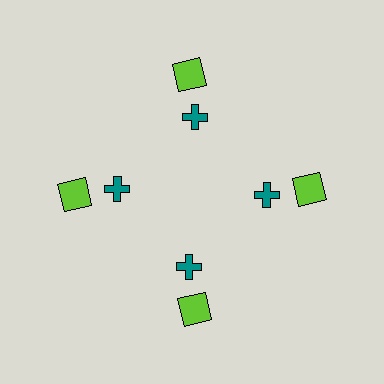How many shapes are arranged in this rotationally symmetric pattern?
There are 8 shapes, arranged in 4 groups of 2.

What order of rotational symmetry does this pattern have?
This pattern has 4-fold rotational symmetry.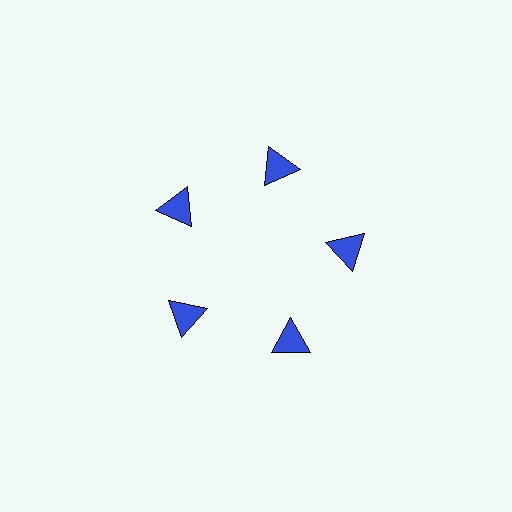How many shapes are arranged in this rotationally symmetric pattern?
There are 5 shapes, arranged in 5 groups of 1.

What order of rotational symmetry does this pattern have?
This pattern has 5-fold rotational symmetry.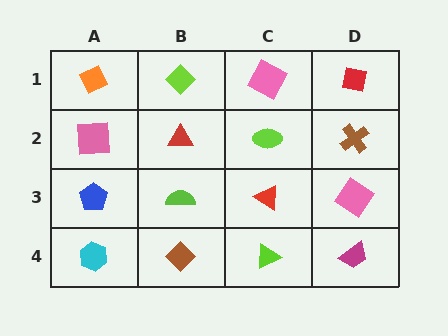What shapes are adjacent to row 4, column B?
A lime semicircle (row 3, column B), a cyan hexagon (row 4, column A), a lime triangle (row 4, column C).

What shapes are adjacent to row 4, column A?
A blue pentagon (row 3, column A), a brown diamond (row 4, column B).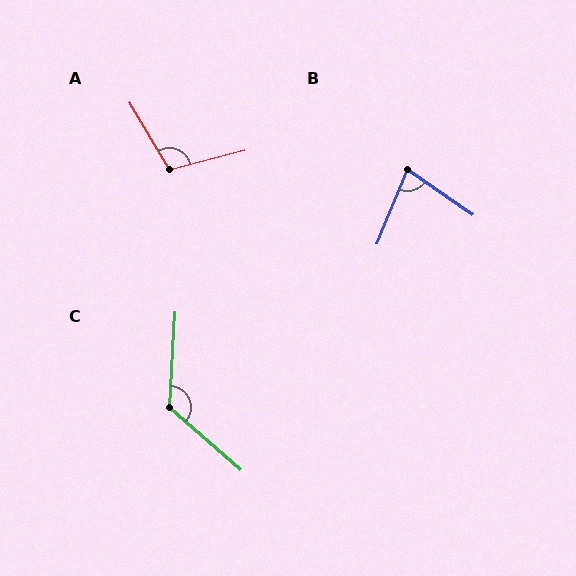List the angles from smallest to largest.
B (77°), A (106°), C (128°).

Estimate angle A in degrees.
Approximately 106 degrees.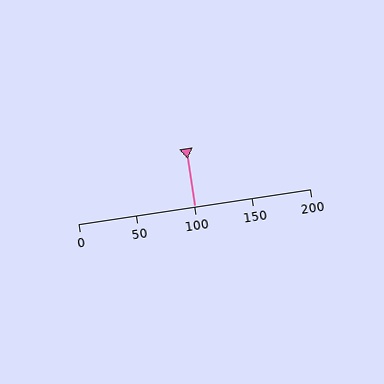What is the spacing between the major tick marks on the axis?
The major ticks are spaced 50 apart.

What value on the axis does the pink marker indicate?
The marker indicates approximately 100.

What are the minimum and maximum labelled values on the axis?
The axis runs from 0 to 200.